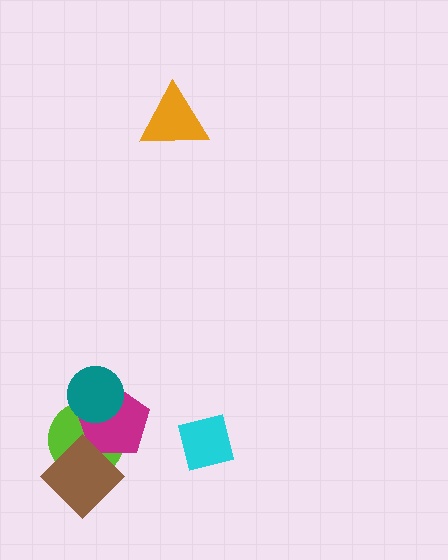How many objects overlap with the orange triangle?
0 objects overlap with the orange triangle.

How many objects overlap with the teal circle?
2 objects overlap with the teal circle.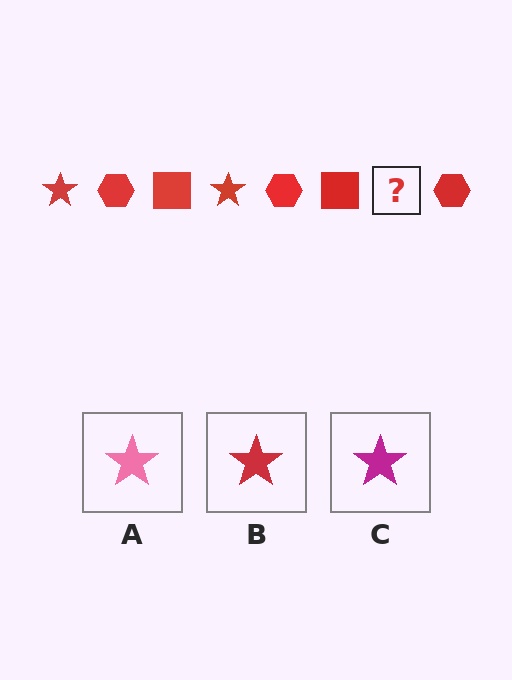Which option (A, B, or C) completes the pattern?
B.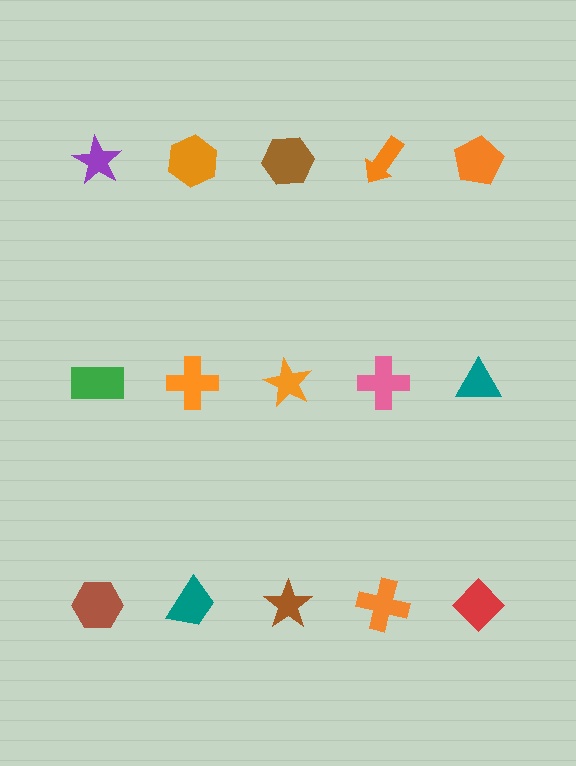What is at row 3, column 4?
An orange cross.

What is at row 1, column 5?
An orange pentagon.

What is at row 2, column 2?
An orange cross.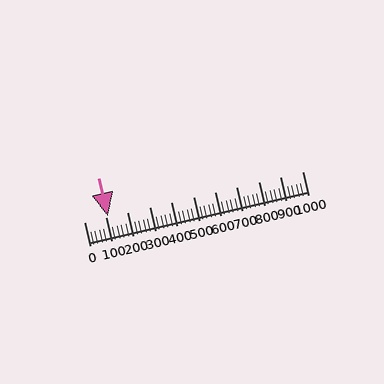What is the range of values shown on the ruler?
The ruler shows values from 0 to 1000.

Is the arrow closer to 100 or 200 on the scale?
The arrow is closer to 100.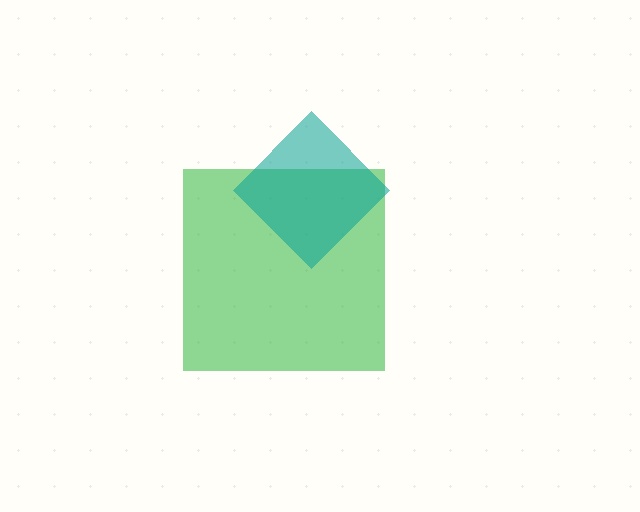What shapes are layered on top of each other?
The layered shapes are: a green square, a teal diamond.